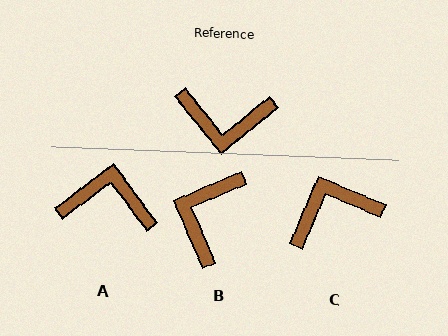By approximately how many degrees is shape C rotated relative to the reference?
Approximately 153 degrees clockwise.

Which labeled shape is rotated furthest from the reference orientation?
A, about 178 degrees away.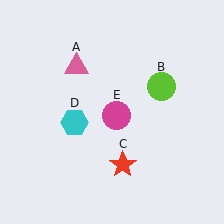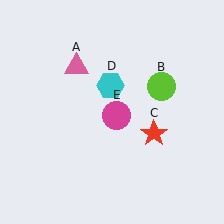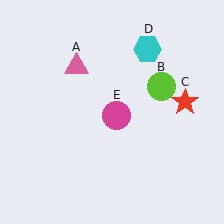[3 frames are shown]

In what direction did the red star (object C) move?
The red star (object C) moved up and to the right.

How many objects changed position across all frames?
2 objects changed position: red star (object C), cyan hexagon (object D).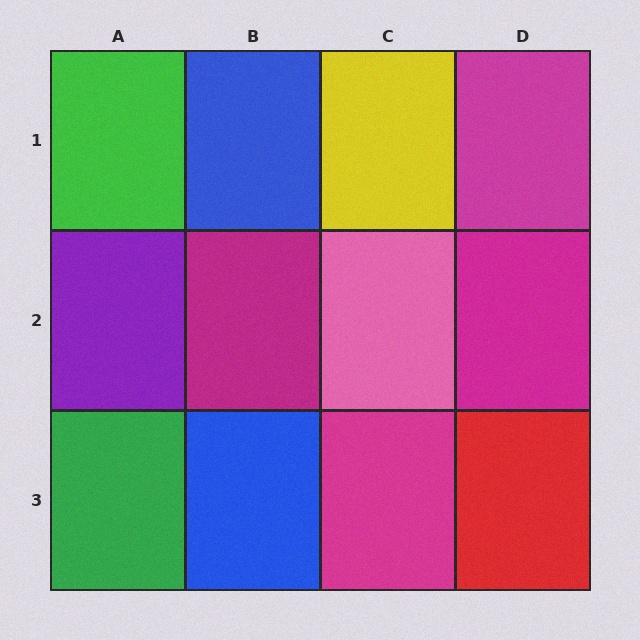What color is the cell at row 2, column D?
Magenta.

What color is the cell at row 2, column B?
Magenta.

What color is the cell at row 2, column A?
Purple.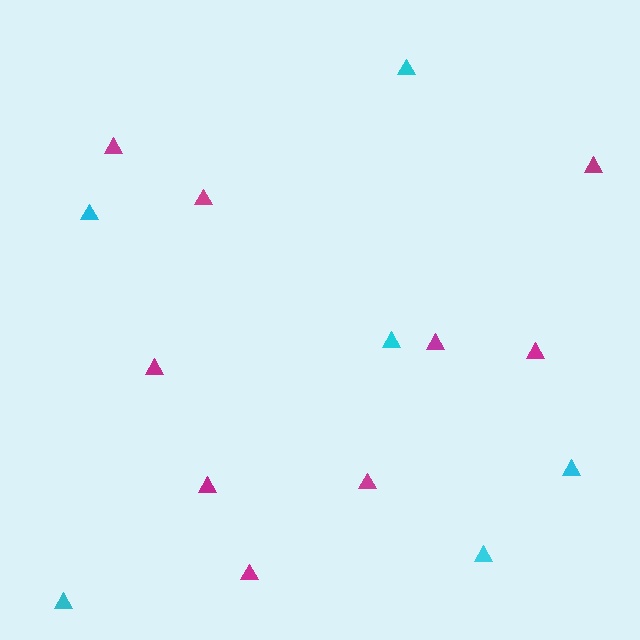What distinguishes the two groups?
There are 2 groups: one group of magenta triangles (9) and one group of cyan triangles (6).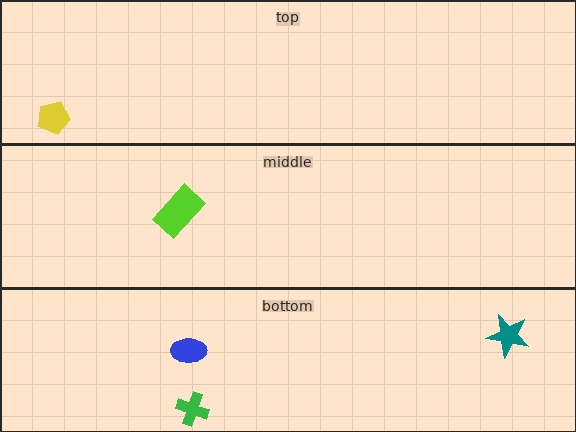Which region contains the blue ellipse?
The bottom region.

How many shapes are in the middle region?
1.